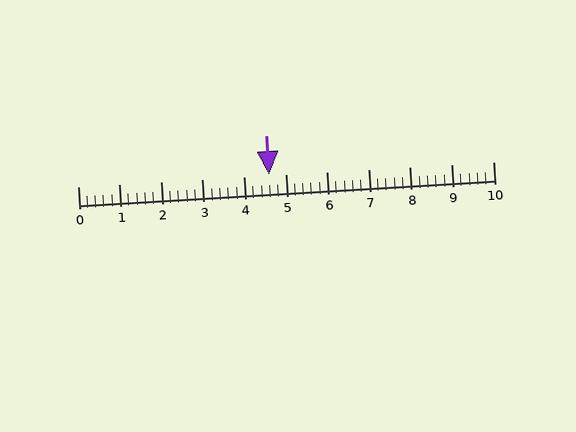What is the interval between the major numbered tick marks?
The major tick marks are spaced 1 units apart.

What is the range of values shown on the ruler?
The ruler shows values from 0 to 10.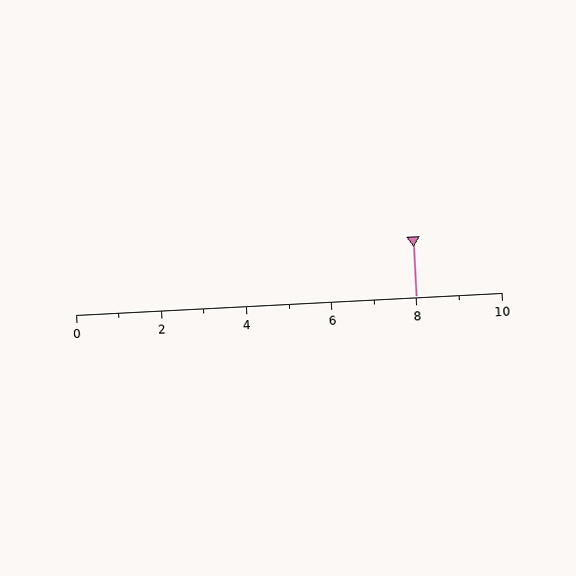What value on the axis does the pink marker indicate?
The marker indicates approximately 8.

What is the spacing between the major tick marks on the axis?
The major ticks are spaced 2 apart.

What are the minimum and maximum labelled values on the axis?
The axis runs from 0 to 10.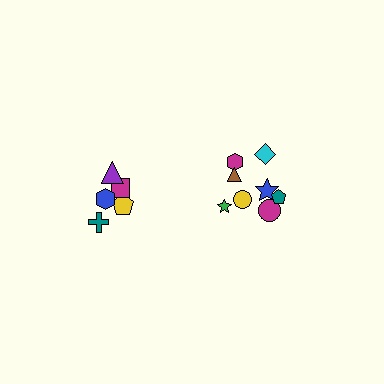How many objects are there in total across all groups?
There are 13 objects.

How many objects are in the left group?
There are 5 objects.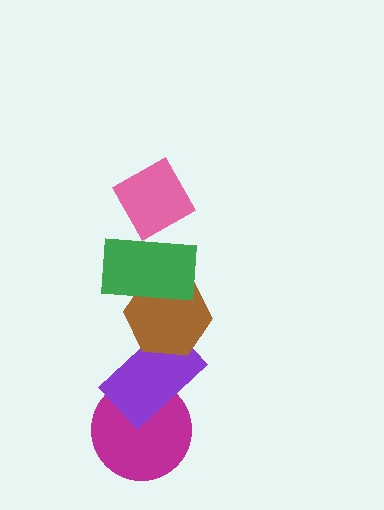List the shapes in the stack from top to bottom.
From top to bottom: the pink diamond, the green rectangle, the brown hexagon, the purple rectangle, the magenta circle.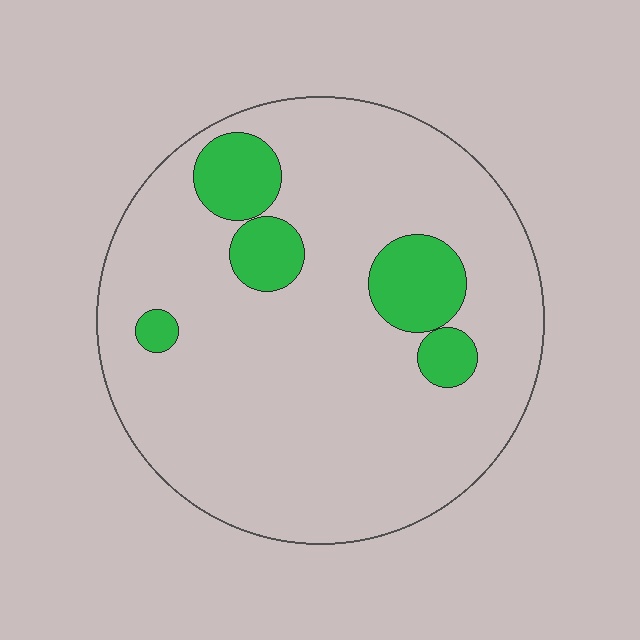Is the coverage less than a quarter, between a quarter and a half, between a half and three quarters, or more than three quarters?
Less than a quarter.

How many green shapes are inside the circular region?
5.